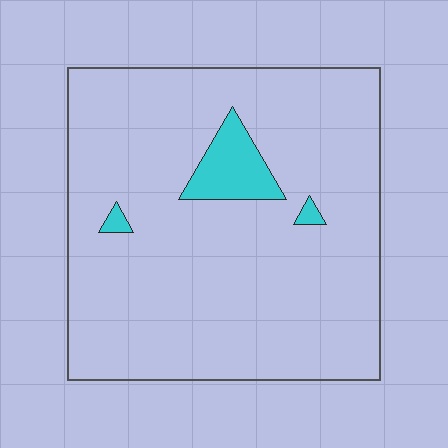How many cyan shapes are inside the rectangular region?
3.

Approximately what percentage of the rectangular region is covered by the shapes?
Approximately 5%.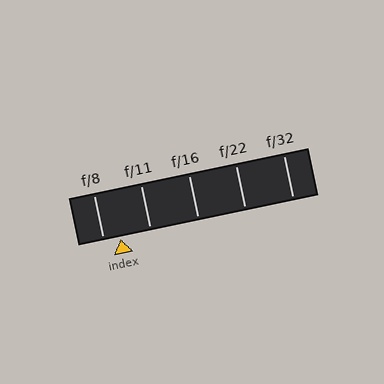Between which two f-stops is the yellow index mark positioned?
The index mark is between f/8 and f/11.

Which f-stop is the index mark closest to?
The index mark is closest to f/8.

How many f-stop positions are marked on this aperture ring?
There are 5 f-stop positions marked.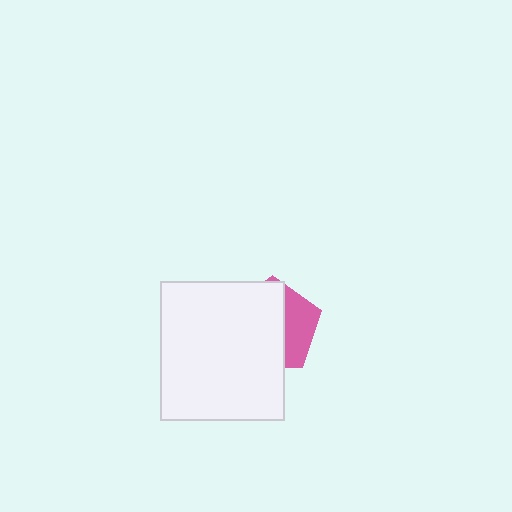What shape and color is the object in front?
The object in front is a white rectangle.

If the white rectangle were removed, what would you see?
You would see the complete pink pentagon.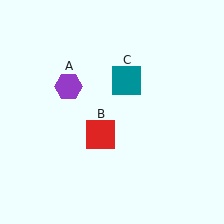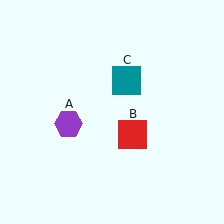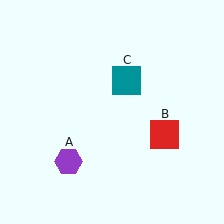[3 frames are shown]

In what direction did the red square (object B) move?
The red square (object B) moved right.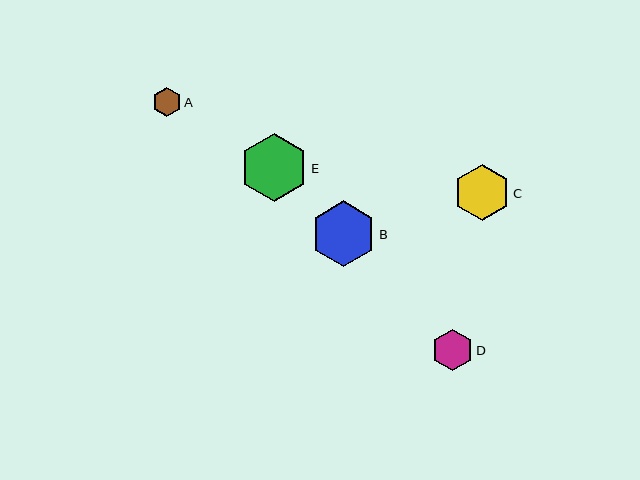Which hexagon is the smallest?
Hexagon A is the smallest with a size of approximately 29 pixels.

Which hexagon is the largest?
Hexagon E is the largest with a size of approximately 69 pixels.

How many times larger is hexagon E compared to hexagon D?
Hexagon E is approximately 1.7 times the size of hexagon D.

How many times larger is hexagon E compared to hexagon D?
Hexagon E is approximately 1.7 times the size of hexagon D.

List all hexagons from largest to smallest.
From largest to smallest: E, B, C, D, A.